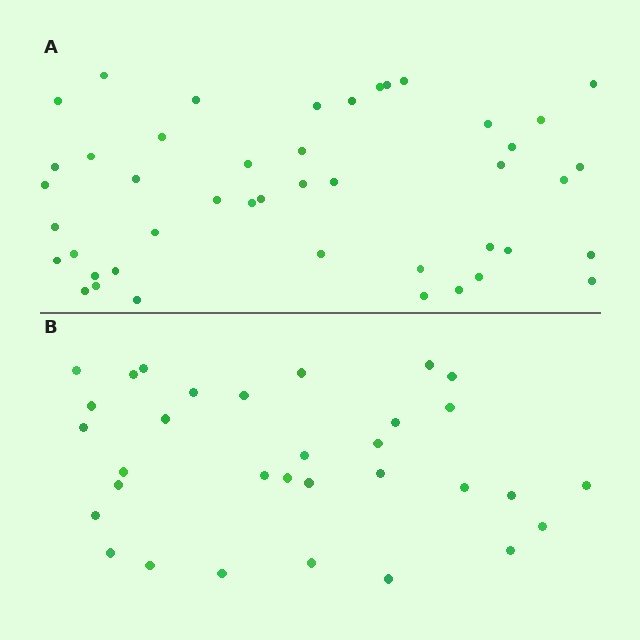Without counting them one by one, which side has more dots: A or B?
Region A (the top region) has more dots.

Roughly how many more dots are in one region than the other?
Region A has approximately 15 more dots than region B.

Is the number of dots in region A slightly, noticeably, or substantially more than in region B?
Region A has noticeably more, but not dramatically so. The ratio is roughly 1.4 to 1.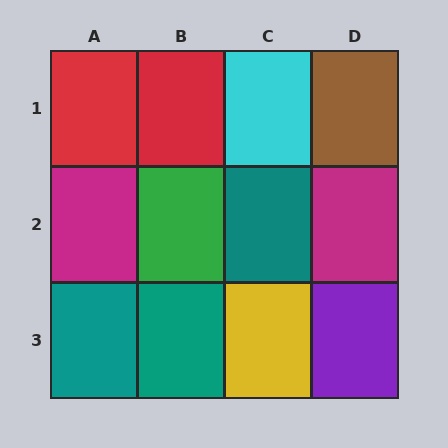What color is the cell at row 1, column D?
Brown.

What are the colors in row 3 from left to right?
Teal, teal, yellow, purple.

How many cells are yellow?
1 cell is yellow.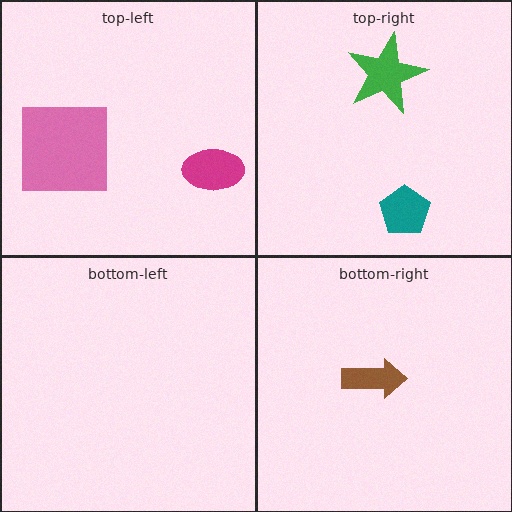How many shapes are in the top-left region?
2.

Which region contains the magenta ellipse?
The top-left region.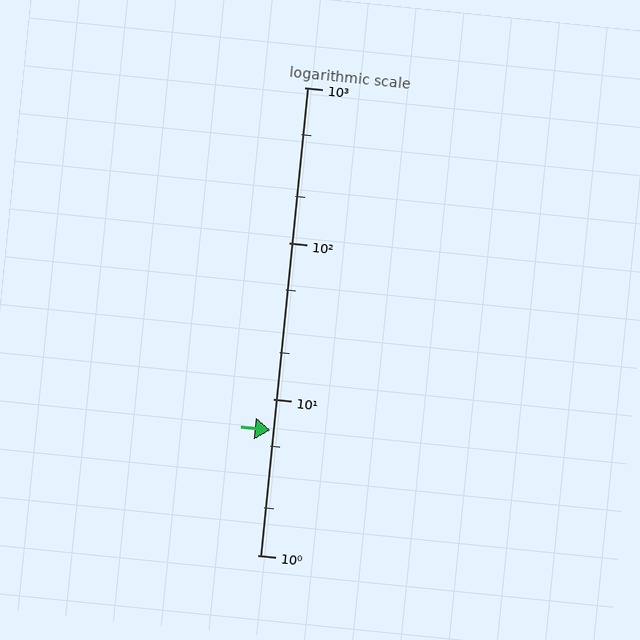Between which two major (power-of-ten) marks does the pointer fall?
The pointer is between 1 and 10.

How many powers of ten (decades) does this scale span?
The scale spans 3 decades, from 1 to 1000.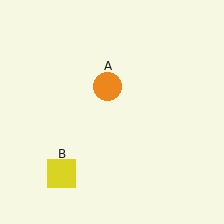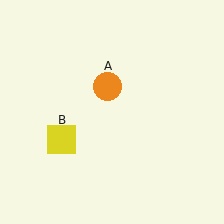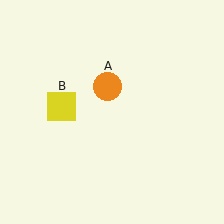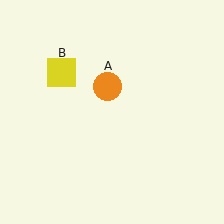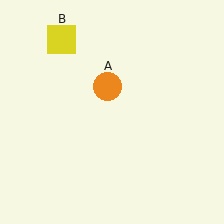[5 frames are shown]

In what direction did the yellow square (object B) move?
The yellow square (object B) moved up.